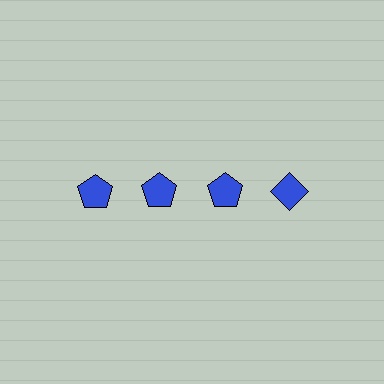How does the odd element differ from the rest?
It has a different shape: diamond instead of pentagon.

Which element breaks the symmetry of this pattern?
The blue diamond in the top row, second from right column breaks the symmetry. All other shapes are blue pentagons.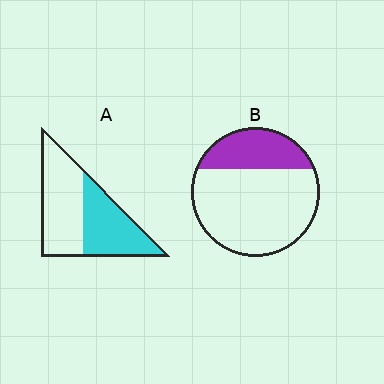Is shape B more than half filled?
No.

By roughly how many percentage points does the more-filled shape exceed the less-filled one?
By roughly 20 percentage points (A over B).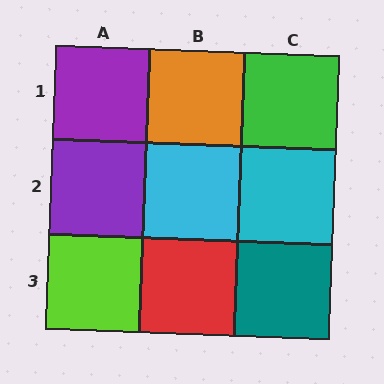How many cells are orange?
1 cell is orange.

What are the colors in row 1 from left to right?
Purple, orange, green.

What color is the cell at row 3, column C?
Teal.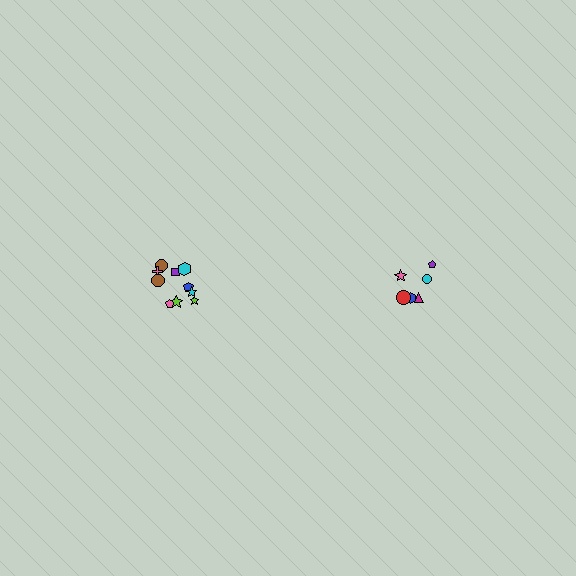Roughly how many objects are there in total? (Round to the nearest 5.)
Roughly 15 objects in total.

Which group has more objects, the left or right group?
The left group.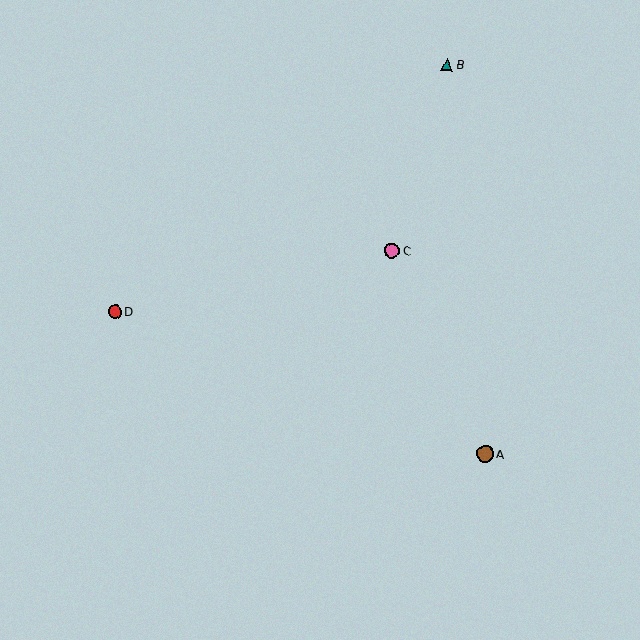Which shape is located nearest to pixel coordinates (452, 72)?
The teal triangle (labeled B) at (447, 65) is nearest to that location.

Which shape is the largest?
The brown circle (labeled A) is the largest.